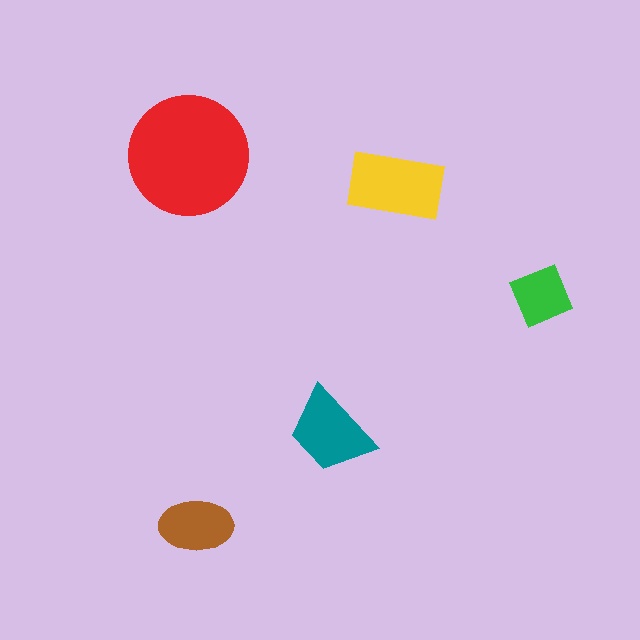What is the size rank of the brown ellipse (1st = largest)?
4th.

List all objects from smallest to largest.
The green diamond, the brown ellipse, the teal trapezoid, the yellow rectangle, the red circle.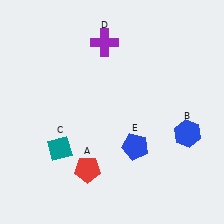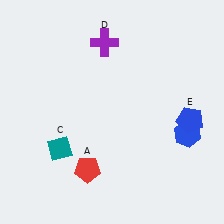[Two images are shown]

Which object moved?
The blue pentagon (E) moved right.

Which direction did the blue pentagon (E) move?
The blue pentagon (E) moved right.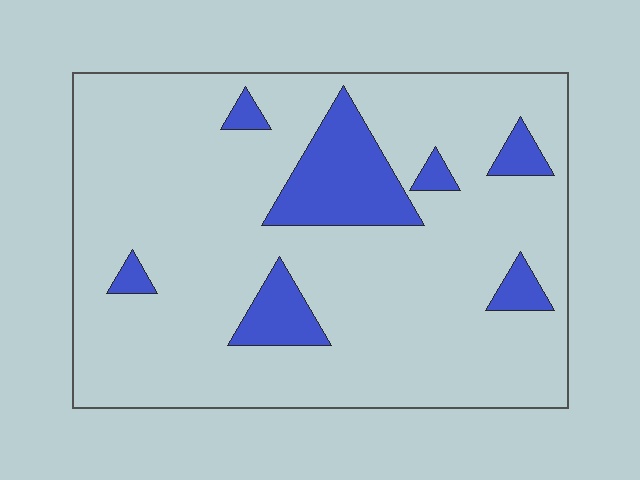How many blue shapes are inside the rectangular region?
7.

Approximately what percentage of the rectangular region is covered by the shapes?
Approximately 15%.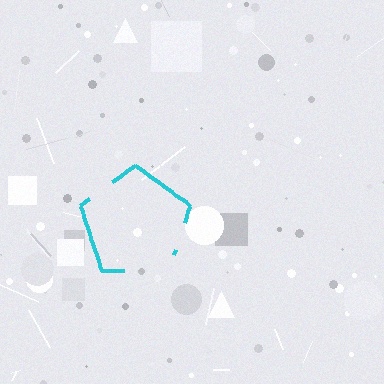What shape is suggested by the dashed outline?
The dashed outline suggests a pentagon.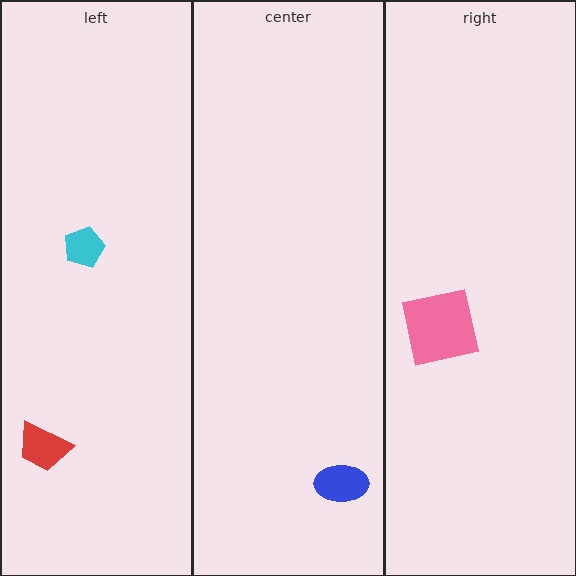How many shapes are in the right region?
1.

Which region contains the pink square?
The right region.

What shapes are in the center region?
The blue ellipse.